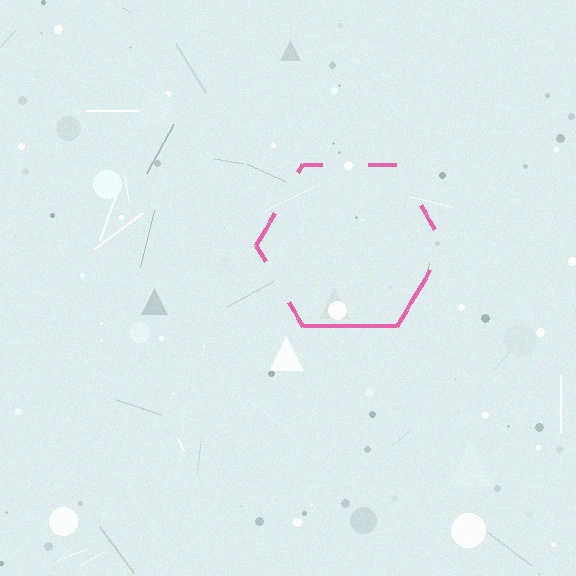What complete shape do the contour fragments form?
The contour fragments form a hexagon.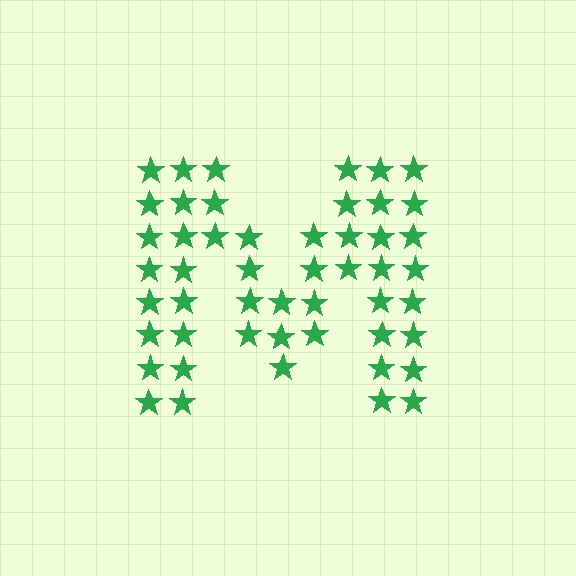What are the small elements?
The small elements are stars.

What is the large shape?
The large shape is the letter M.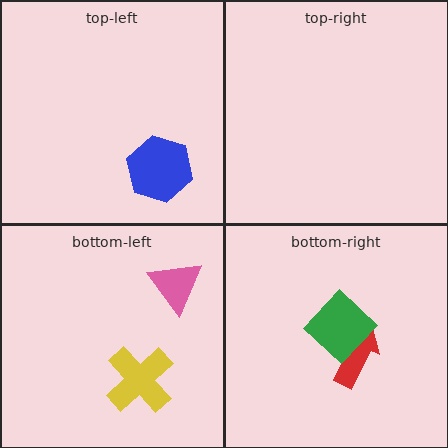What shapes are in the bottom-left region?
The yellow cross, the pink triangle.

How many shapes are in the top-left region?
1.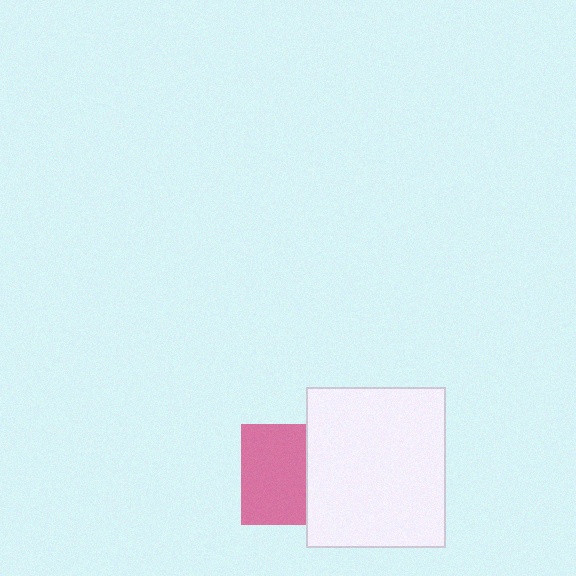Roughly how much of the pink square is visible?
About half of it is visible (roughly 63%).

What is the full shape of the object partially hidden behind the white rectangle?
The partially hidden object is a pink square.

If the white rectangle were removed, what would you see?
You would see the complete pink square.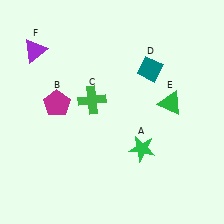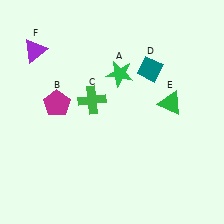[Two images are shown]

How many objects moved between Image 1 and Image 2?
1 object moved between the two images.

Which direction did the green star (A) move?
The green star (A) moved up.